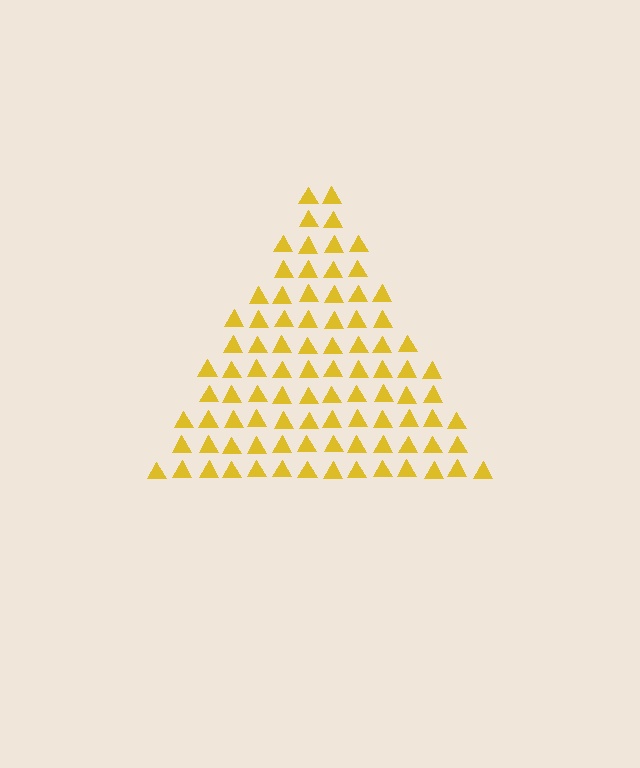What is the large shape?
The large shape is a triangle.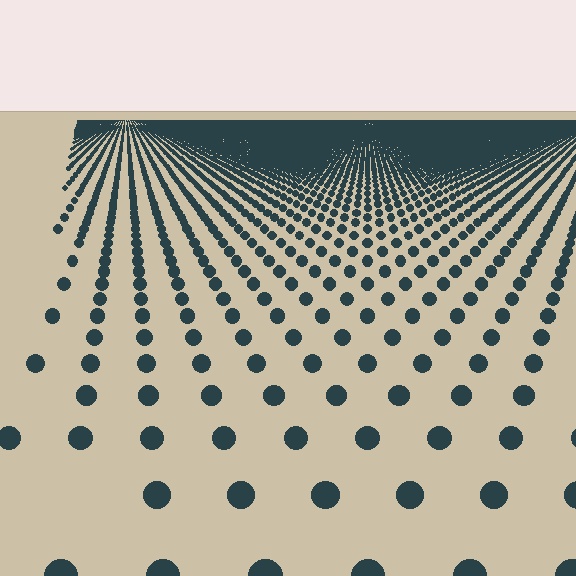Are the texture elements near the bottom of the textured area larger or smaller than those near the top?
Larger. Near the bottom, elements are closer to the viewer and appear at a bigger on-screen size.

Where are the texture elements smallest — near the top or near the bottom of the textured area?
Near the top.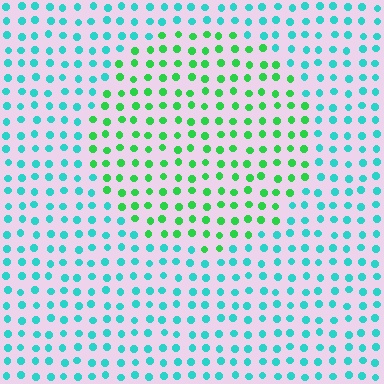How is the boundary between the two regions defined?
The boundary is defined purely by a slight shift in hue (about 46 degrees). Spacing, size, and orientation are identical on both sides.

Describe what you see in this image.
The image is filled with small cyan elements in a uniform arrangement. A circle-shaped region is visible where the elements are tinted to a slightly different hue, forming a subtle color boundary.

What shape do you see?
I see a circle.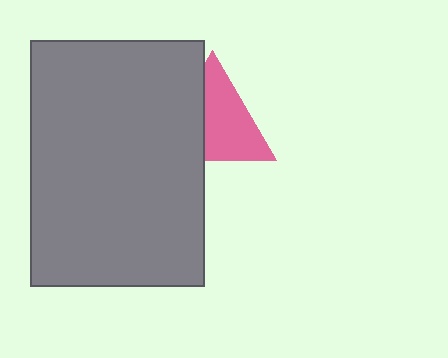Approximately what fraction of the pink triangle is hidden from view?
Roughly 39% of the pink triangle is hidden behind the gray rectangle.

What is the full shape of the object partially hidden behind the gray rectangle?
The partially hidden object is a pink triangle.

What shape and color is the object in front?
The object in front is a gray rectangle.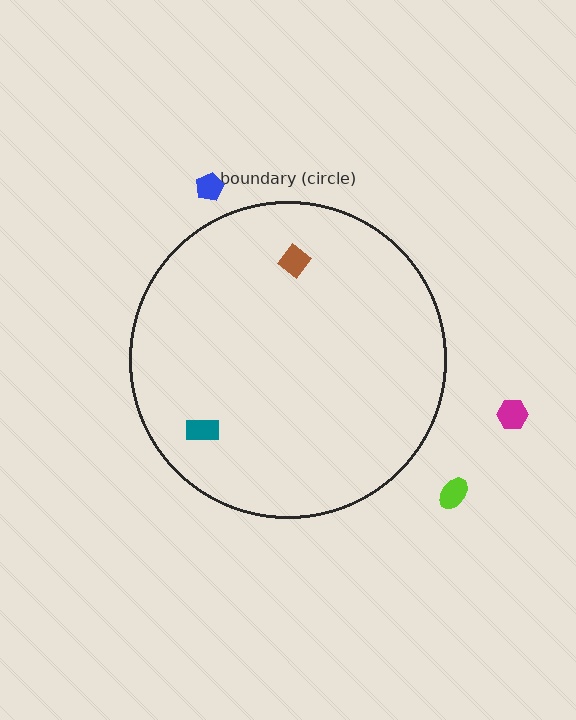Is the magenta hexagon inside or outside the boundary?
Outside.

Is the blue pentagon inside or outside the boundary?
Outside.